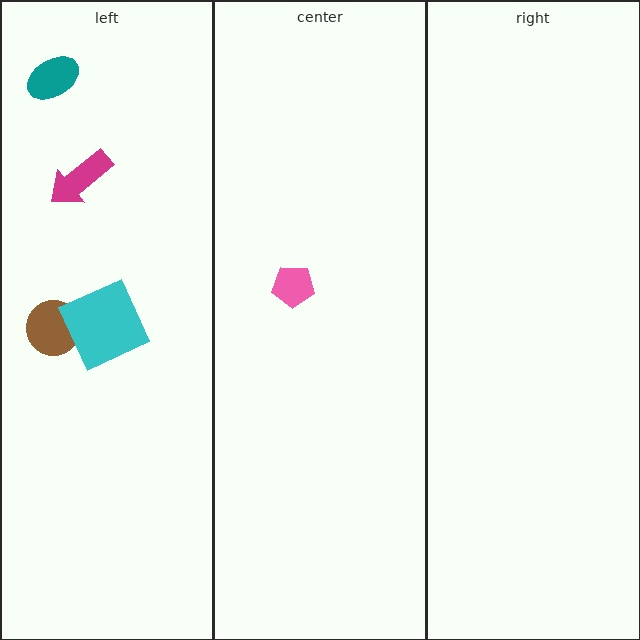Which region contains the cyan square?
The left region.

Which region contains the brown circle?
The left region.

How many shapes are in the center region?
1.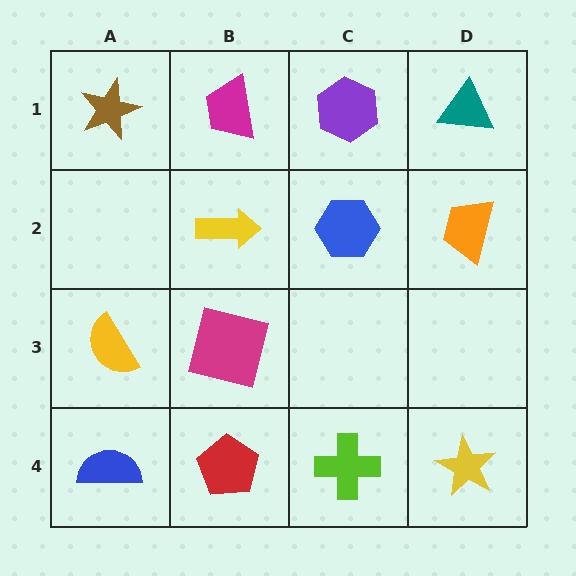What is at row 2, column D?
An orange trapezoid.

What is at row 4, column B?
A red pentagon.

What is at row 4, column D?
A yellow star.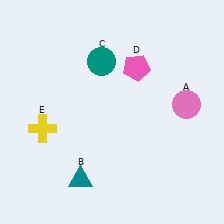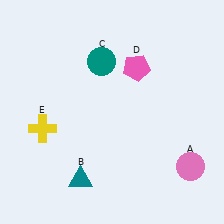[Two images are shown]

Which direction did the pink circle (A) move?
The pink circle (A) moved down.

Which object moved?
The pink circle (A) moved down.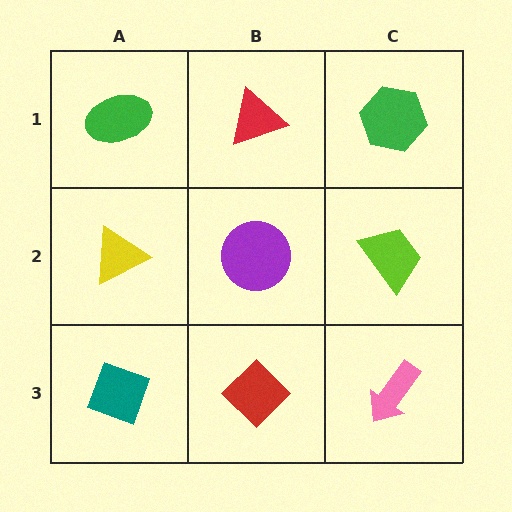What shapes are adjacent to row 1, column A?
A yellow triangle (row 2, column A), a red triangle (row 1, column B).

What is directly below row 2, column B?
A red diamond.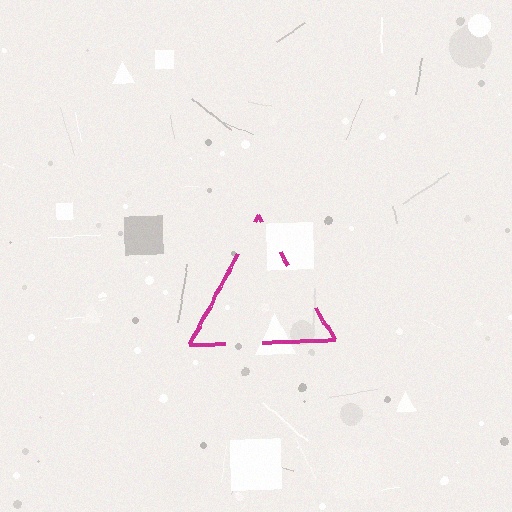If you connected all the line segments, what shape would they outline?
They would outline a triangle.